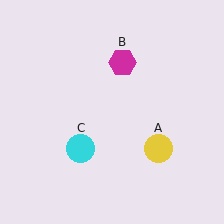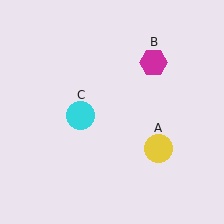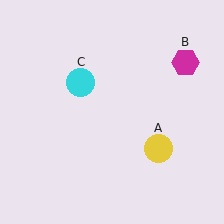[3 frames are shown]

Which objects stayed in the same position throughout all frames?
Yellow circle (object A) remained stationary.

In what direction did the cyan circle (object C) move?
The cyan circle (object C) moved up.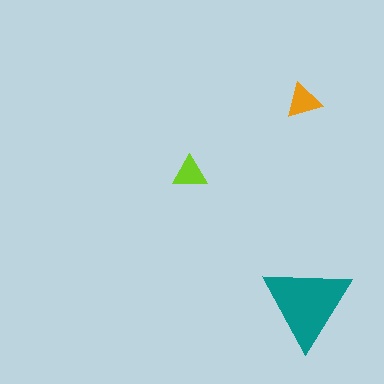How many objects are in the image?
There are 3 objects in the image.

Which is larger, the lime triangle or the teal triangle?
The teal one.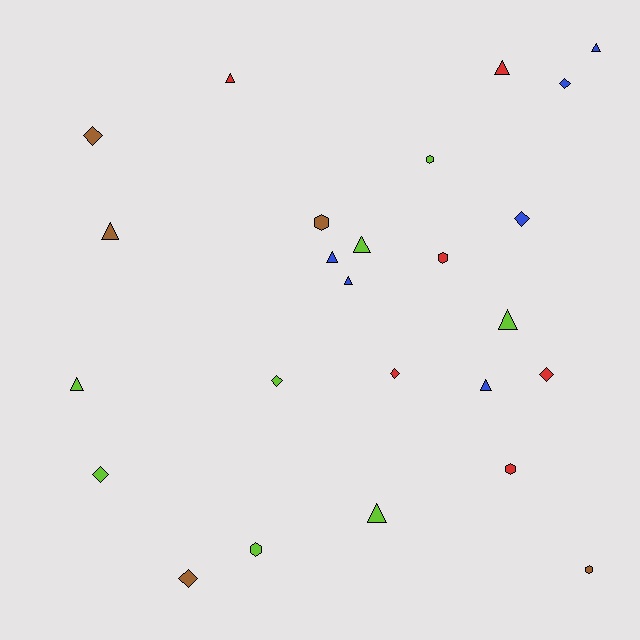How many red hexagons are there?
There are 2 red hexagons.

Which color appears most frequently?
Lime, with 8 objects.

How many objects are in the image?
There are 25 objects.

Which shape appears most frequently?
Triangle, with 11 objects.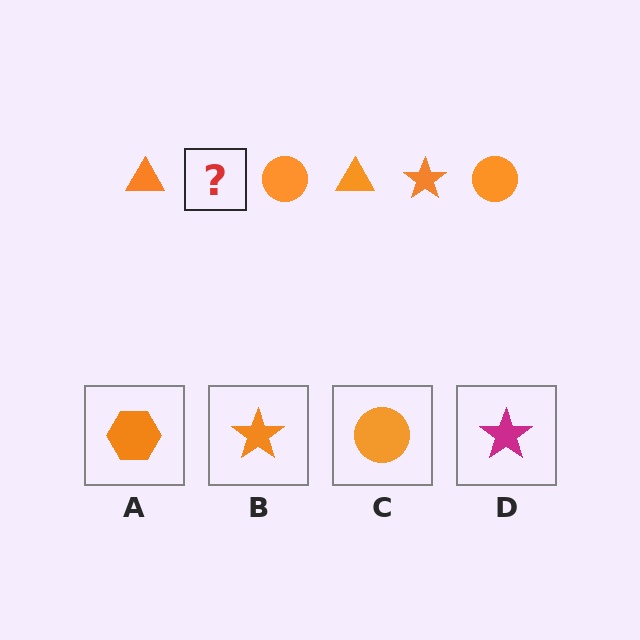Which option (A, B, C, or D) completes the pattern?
B.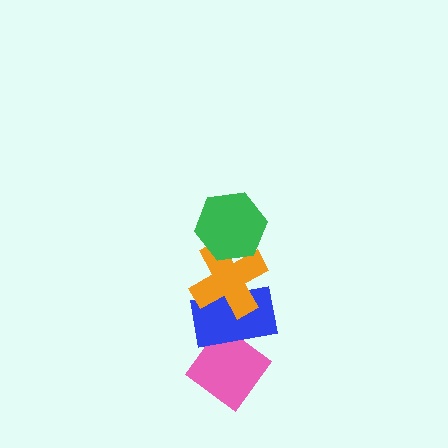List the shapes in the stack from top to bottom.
From top to bottom: the green hexagon, the orange cross, the blue rectangle, the pink diamond.